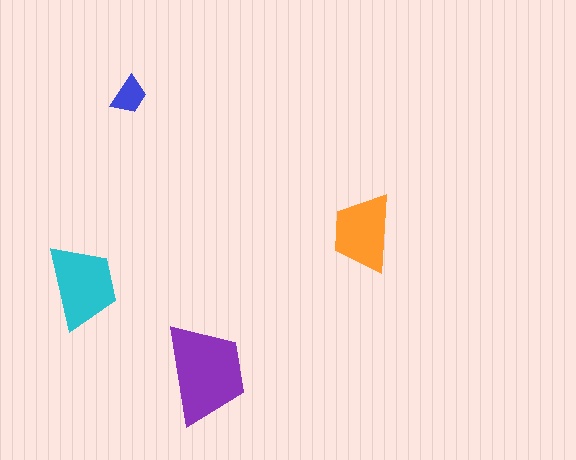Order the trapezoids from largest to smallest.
the purple one, the cyan one, the orange one, the blue one.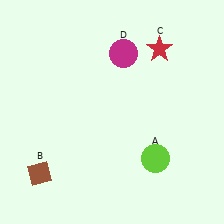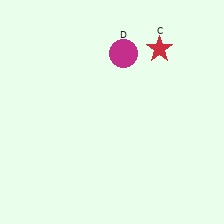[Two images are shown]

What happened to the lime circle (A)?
The lime circle (A) was removed in Image 2. It was in the bottom-right area of Image 1.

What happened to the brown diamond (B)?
The brown diamond (B) was removed in Image 2. It was in the bottom-left area of Image 1.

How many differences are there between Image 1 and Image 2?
There are 2 differences between the two images.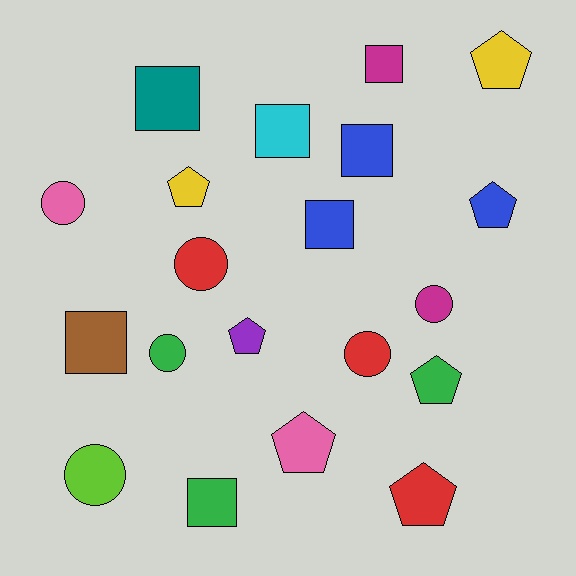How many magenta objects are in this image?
There are 2 magenta objects.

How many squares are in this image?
There are 7 squares.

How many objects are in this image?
There are 20 objects.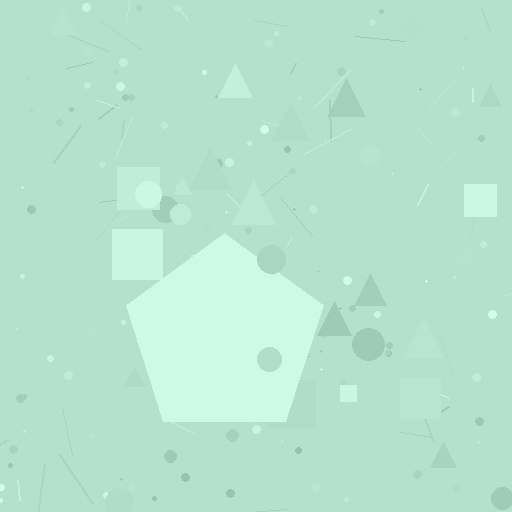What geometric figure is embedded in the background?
A pentagon is embedded in the background.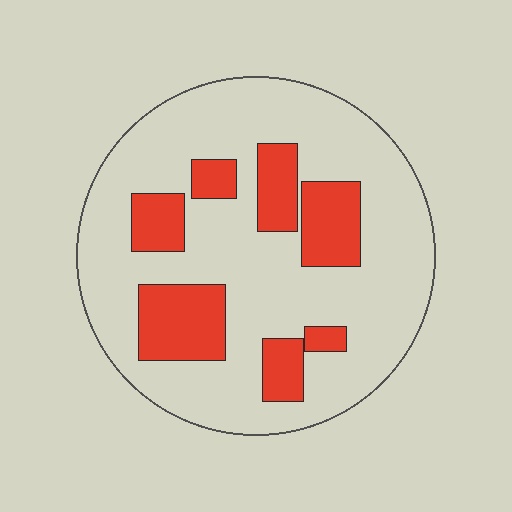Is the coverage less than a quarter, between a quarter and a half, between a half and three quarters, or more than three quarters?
Less than a quarter.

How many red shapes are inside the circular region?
7.